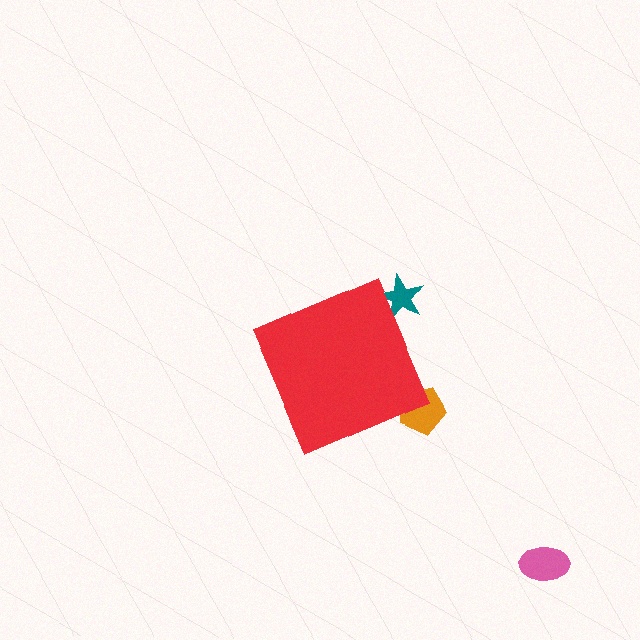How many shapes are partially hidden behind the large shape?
2 shapes are partially hidden.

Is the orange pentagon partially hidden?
Yes, the orange pentagon is partially hidden behind the red diamond.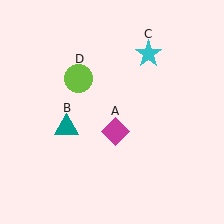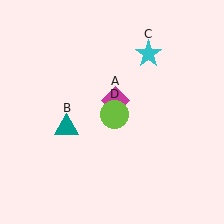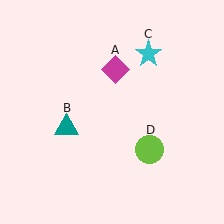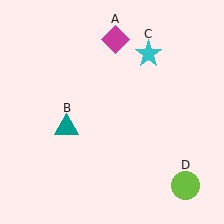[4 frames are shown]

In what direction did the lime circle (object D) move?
The lime circle (object D) moved down and to the right.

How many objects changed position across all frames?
2 objects changed position: magenta diamond (object A), lime circle (object D).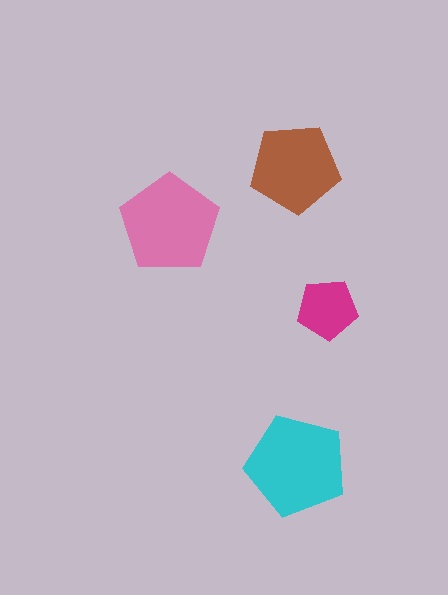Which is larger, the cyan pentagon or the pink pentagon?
The cyan one.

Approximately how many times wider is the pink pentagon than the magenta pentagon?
About 1.5 times wider.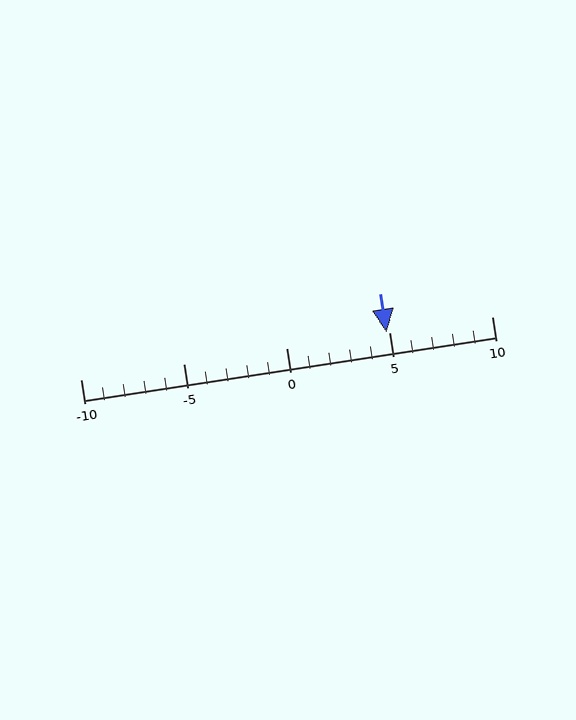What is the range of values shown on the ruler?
The ruler shows values from -10 to 10.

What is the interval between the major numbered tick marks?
The major tick marks are spaced 5 units apart.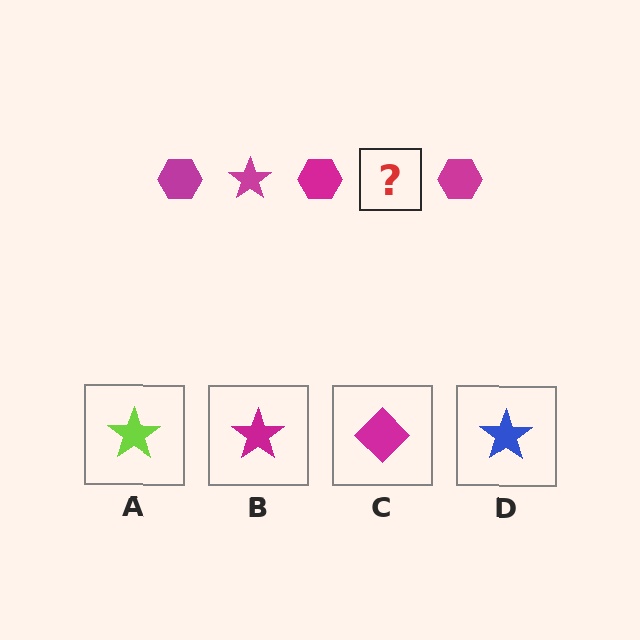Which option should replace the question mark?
Option B.